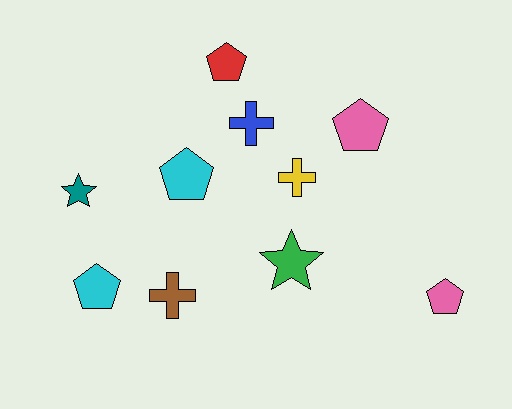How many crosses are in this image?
There are 3 crosses.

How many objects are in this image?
There are 10 objects.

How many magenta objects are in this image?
There are no magenta objects.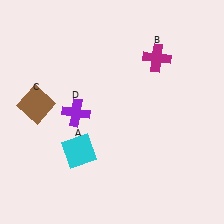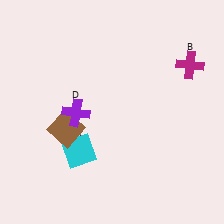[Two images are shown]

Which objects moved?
The objects that moved are: the magenta cross (B), the brown square (C).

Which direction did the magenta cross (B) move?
The magenta cross (B) moved right.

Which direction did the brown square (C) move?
The brown square (C) moved right.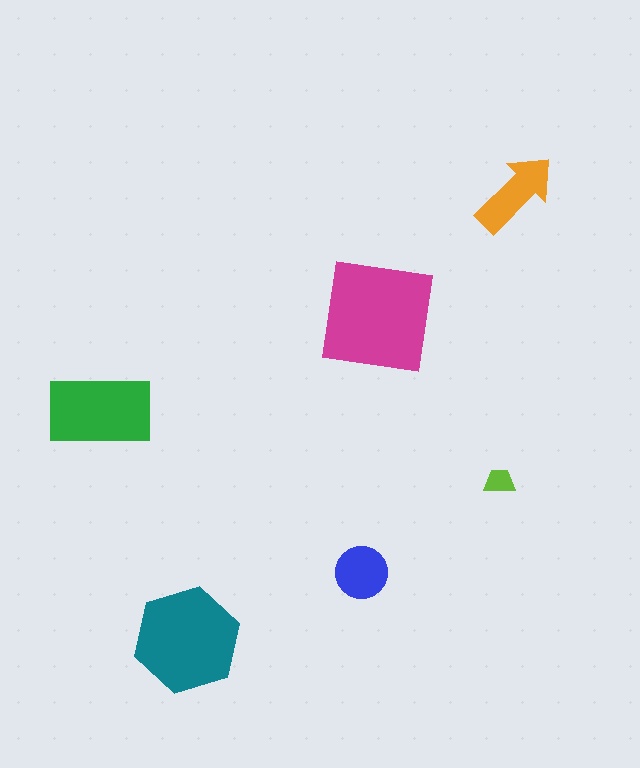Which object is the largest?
The magenta square.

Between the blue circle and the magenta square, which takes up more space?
The magenta square.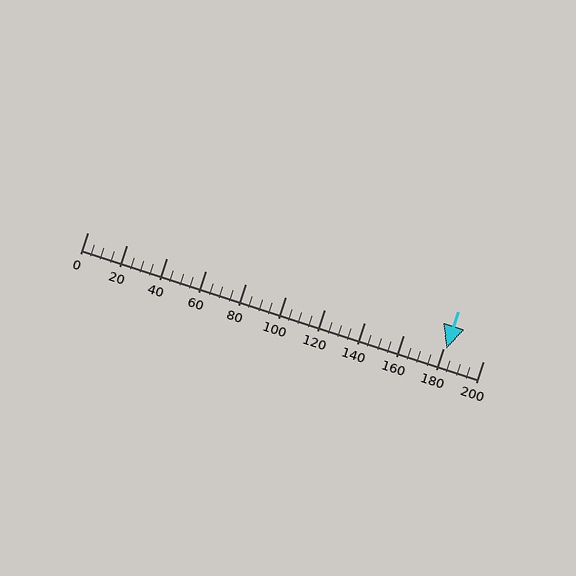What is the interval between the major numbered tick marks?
The major tick marks are spaced 20 units apart.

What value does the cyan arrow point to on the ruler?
The cyan arrow points to approximately 181.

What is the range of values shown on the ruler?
The ruler shows values from 0 to 200.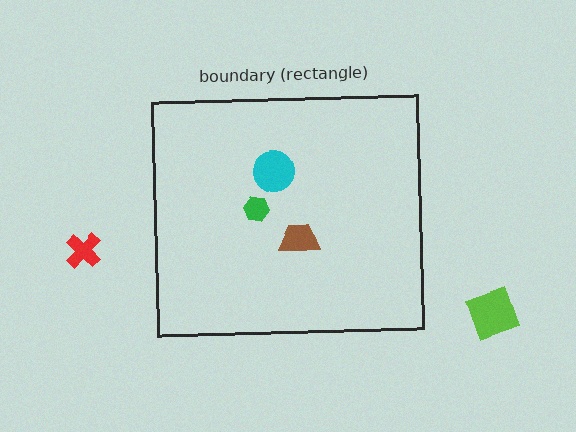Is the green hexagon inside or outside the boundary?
Inside.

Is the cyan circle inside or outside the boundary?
Inside.